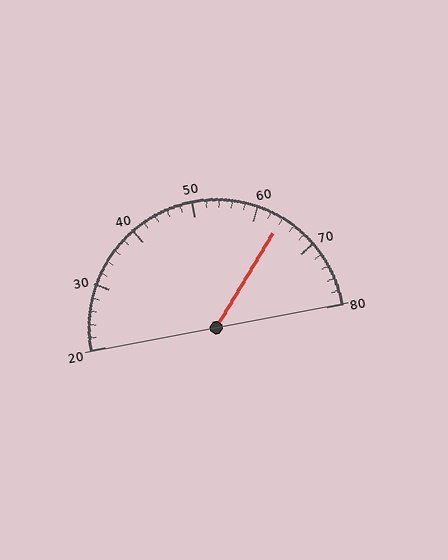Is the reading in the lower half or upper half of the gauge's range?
The reading is in the upper half of the range (20 to 80).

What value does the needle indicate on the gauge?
The needle indicates approximately 64.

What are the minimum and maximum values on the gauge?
The gauge ranges from 20 to 80.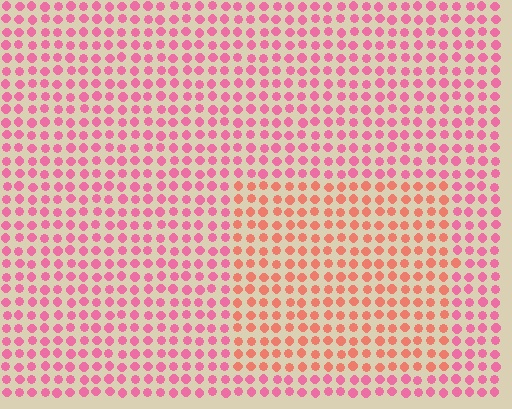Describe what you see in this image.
The image is filled with small pink elements in a uniform arrangement. A rectangle-shaped region is visible where the elements are tinted to a slightly different hue, forming a subtle color boundary.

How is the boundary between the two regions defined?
The boundary is defined purely by a slight shift in hue (about 34 degrees). Spacing, size, and orientation are identical on both sides.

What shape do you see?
I see a rectangle.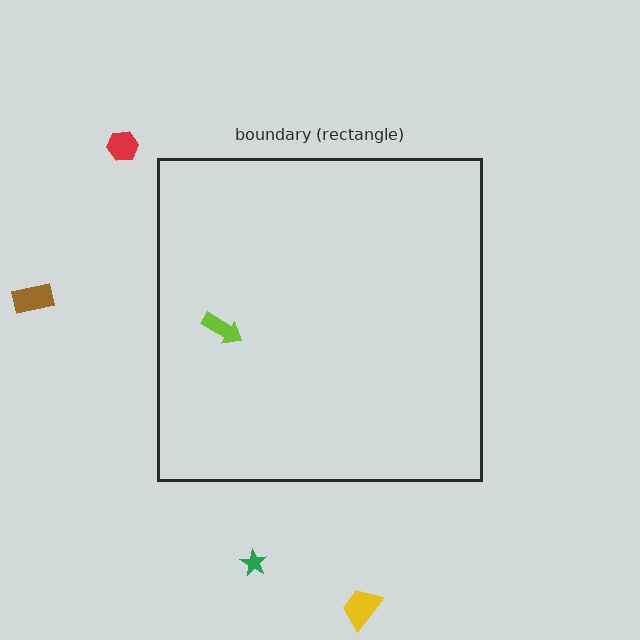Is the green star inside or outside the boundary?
Outside.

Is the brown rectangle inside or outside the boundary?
Outside.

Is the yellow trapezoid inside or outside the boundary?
Outside.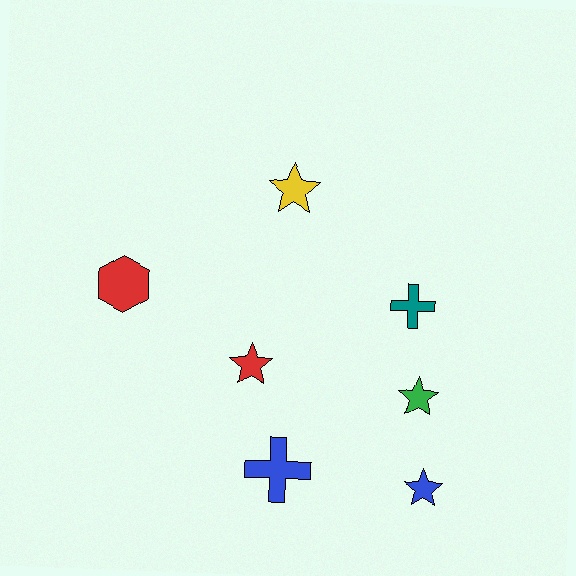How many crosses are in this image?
There are 2 crosses.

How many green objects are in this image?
There is 1 green object.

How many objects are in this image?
There are 7 objects.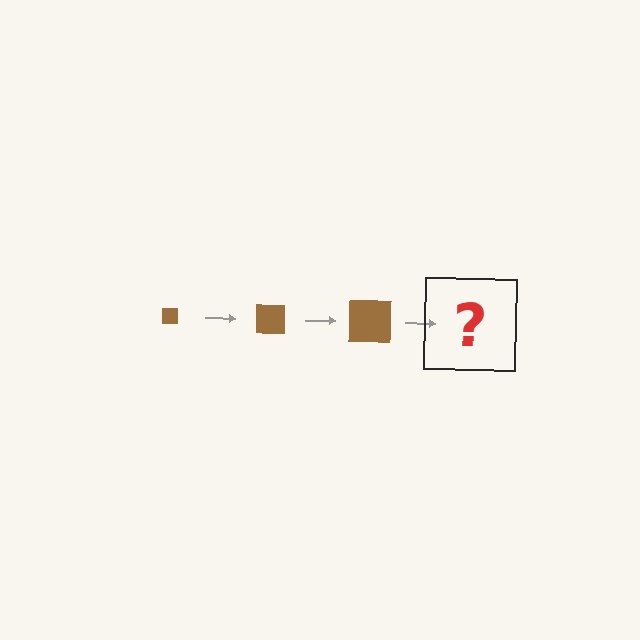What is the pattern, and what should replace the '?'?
The pattern is that the square gets progressively larger each step. The '?' should be a brown square, larger than the previous one.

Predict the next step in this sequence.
The next step is a brown square, larger than the previous one.